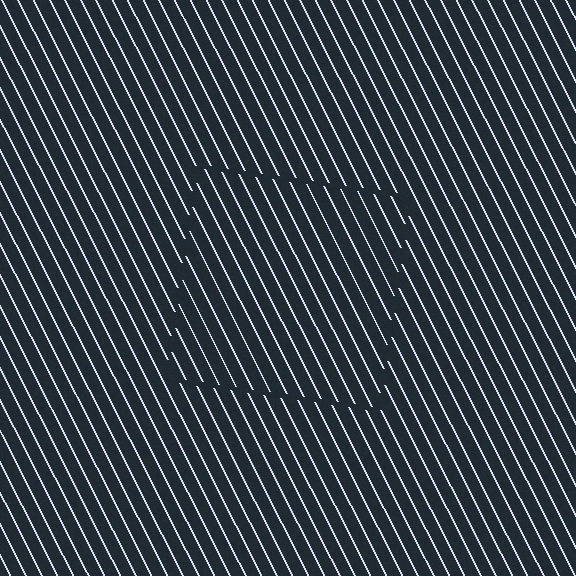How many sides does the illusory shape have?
4 sides — the line-ends trace a square.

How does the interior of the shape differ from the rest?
The interior of the shape contains the same grating, shifted by half a period — the contour is defined by the phase discontinuity where line-ends from the inner and outer gratings abut.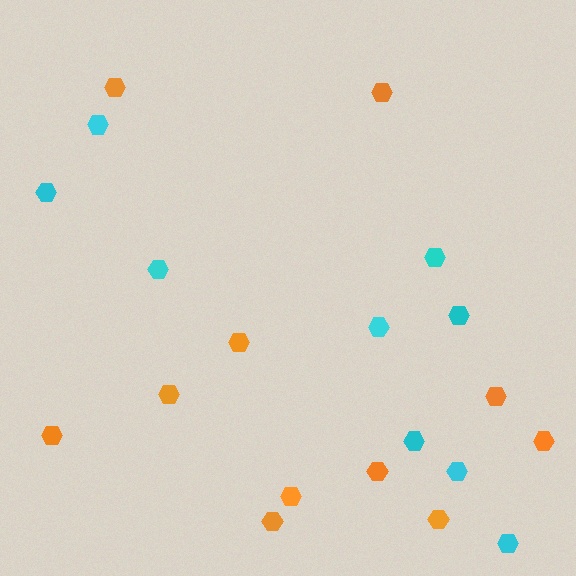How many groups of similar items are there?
There are 2 groups: one group of orange hexagons (11) and one group of cyan hexagons (9).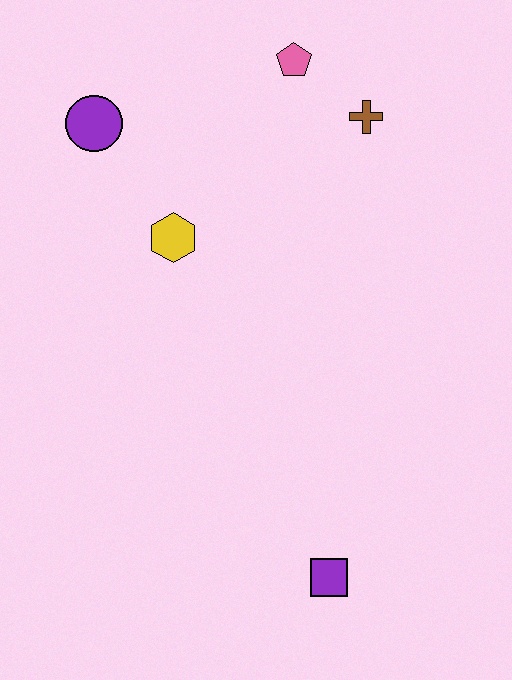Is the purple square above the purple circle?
No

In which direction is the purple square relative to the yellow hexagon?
The purple square is below the yellow hexagon.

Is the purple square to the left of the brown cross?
Yes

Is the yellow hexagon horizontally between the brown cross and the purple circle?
Yes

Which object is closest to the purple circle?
The yellow hexagon is closest to the purple circle.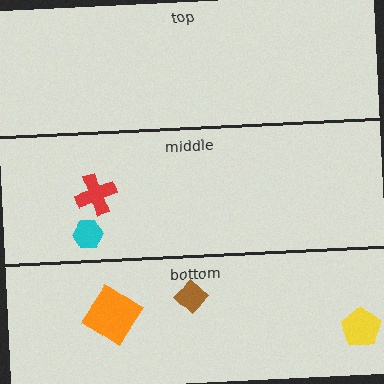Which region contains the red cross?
The middle region.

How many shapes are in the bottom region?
3.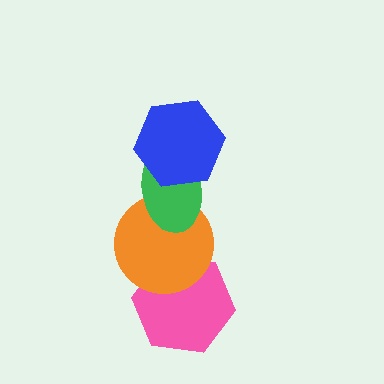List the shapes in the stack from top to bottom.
From top to bottom: the blue hexagon, the green ellipse, the orange circle, the pink hexagon.